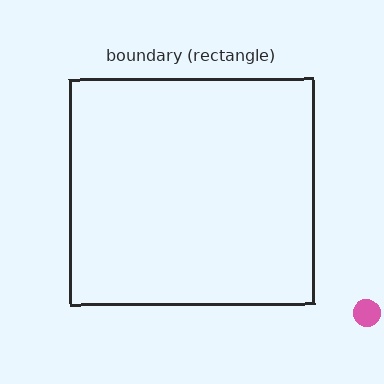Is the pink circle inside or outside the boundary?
Outside.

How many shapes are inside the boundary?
0 inside, 1 outside.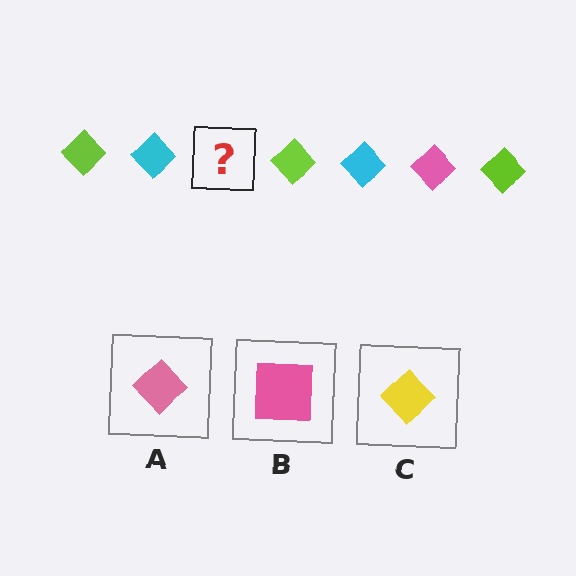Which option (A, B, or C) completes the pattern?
A.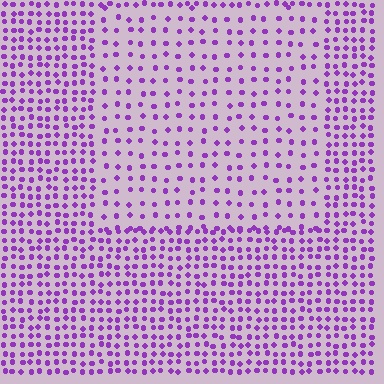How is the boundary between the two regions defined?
The boundary is defined by a change in element density (approximately 2.0x ratio). All elements are the same color, size, and shape.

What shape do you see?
I see a rectangle.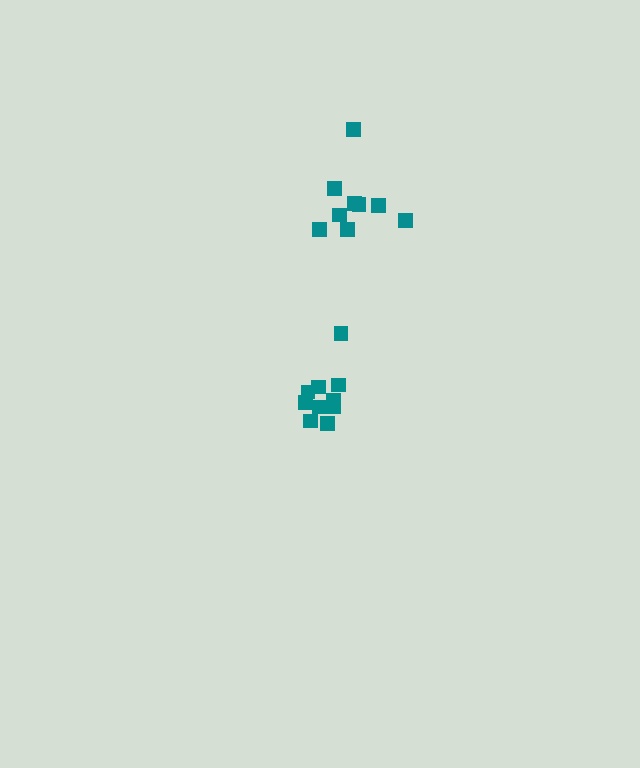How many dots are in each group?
Group 1: 10 dots, Group 2: 9 dots (19 total).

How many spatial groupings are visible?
There are 2 spatial groupings.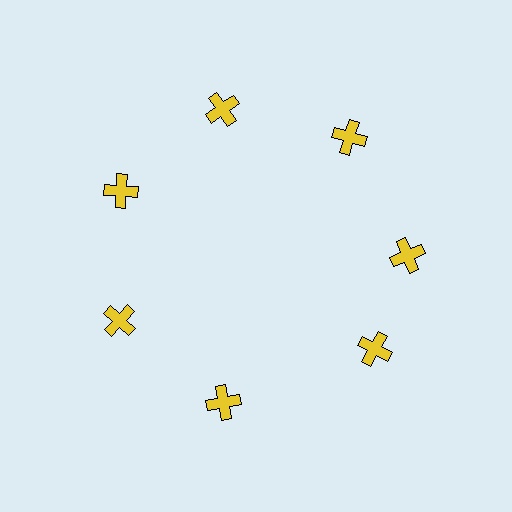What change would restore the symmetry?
The symmetry would be restored by rotating it back into even spacing with its neighbors so that all 7 crosses sit at equal angles and equal distance from the center.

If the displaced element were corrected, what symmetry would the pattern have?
It would have 7-fold rotational symmetry — the pattern would map onto itself every 51 degrees.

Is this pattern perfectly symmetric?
No. The 7 yellow crosses are arranged in a ring, but one element near the 5 o'clock position is rotated out of alignment along the ring, breaking the 7-fold rotational symmetry.